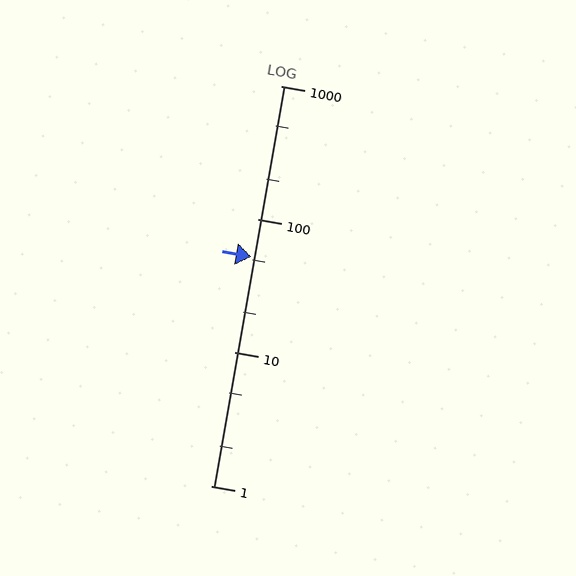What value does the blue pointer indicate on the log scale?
The pointer indicates approximately 52.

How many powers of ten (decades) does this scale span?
The scale spans 3 decades, from 1 to 1000.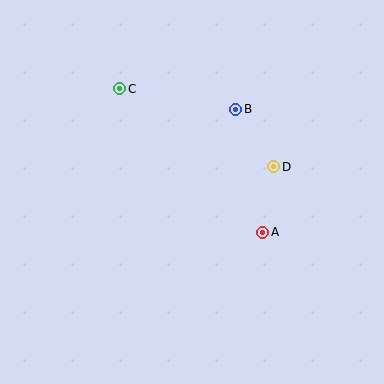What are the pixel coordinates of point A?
Point A is at (263, 232).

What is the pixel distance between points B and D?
The distance between B and D is 69 pixels.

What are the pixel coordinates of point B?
Point B is at (236, 109).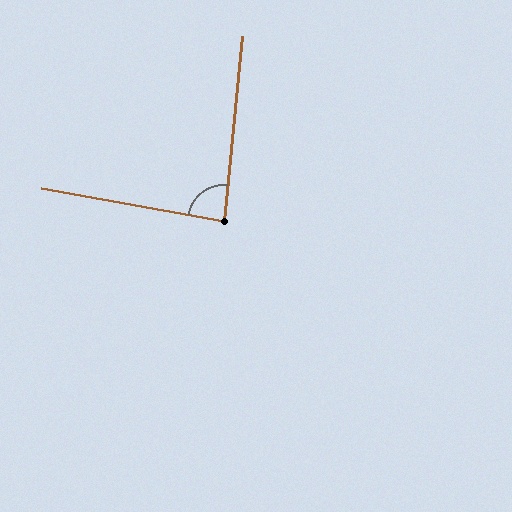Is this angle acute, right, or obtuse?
It is approximately a right angle.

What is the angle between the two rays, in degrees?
Approximately 85 degrees.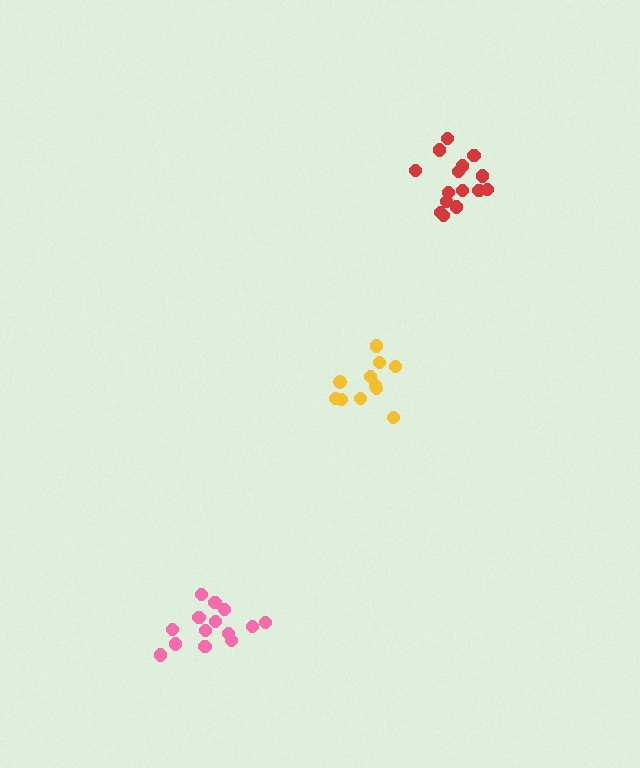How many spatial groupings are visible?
There are 3 spatial groupings.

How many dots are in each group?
Group 1: 15 dots, Group 2: 14 dots, Group 3: 11 dots (40 total).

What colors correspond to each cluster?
The clusters are colored: red, pink, yellow.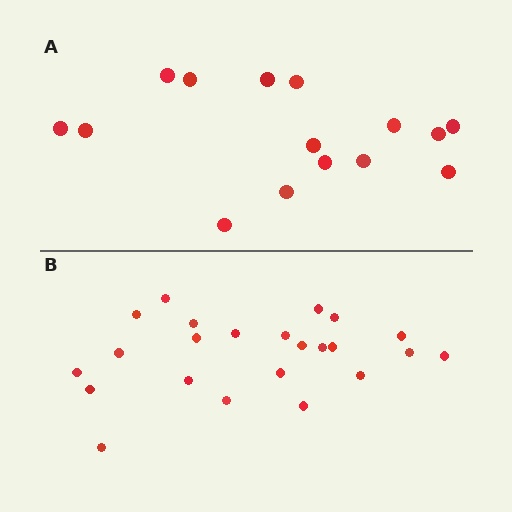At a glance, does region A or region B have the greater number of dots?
Region B (the bottom region) has more dots.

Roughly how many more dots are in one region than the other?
Region B has roughly 8 or so more dots than region A.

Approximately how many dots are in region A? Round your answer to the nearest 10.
About 20 dots. (The exact count is 15, which rounds to 20.)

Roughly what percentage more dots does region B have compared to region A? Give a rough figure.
About 55% more.